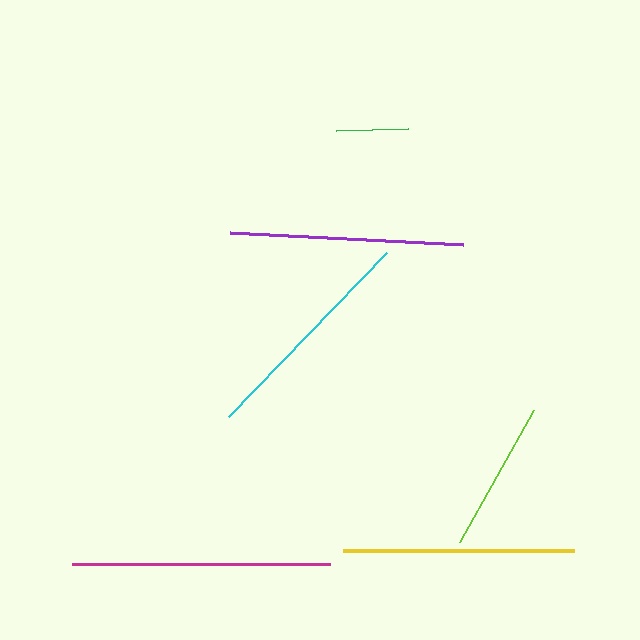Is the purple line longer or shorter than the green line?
The purple line is longer than the green line.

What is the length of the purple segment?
The purple segment is approximately 233 pixels long.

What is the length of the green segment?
The green segment is approximately 72 pixels long.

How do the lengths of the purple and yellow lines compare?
The purple and yellow lines are approximately the same length.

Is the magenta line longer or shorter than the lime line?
The magenta line is longer than the lime line.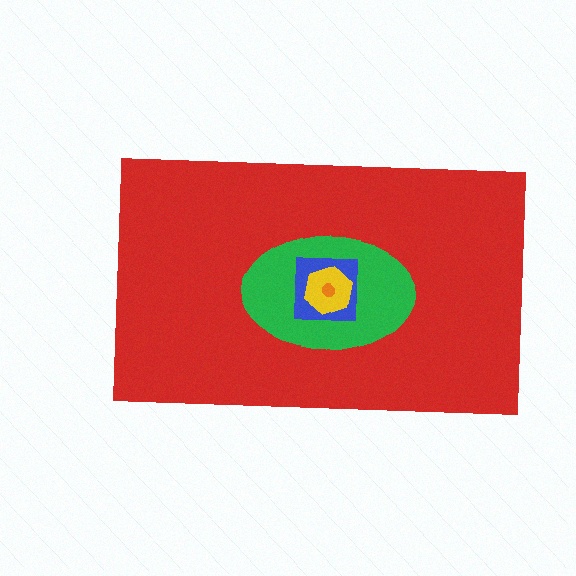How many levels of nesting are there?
5.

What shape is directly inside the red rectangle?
The green ellipse.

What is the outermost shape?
The red rectangle.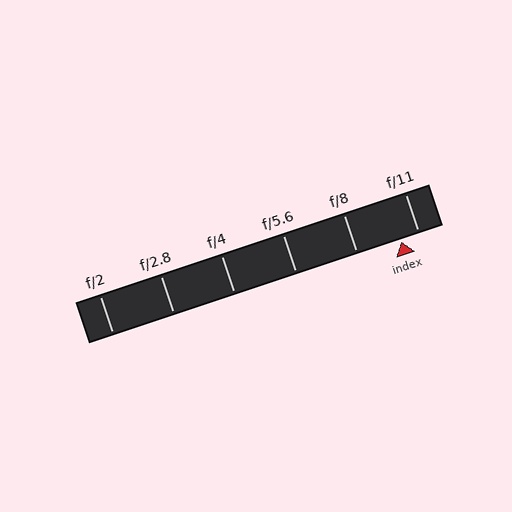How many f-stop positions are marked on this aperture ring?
There are 6 f-stop positions marked.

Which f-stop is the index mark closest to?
The index mark is closest to f/11.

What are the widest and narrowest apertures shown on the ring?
The widest aperture shown is f/2 and the narrowest is f/11.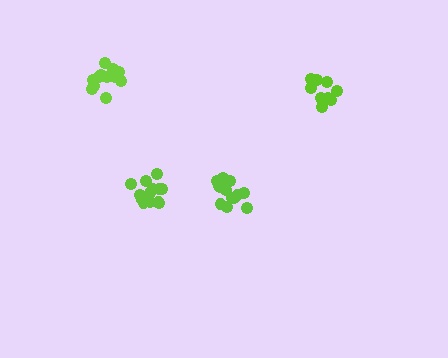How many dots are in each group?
Group 1: 13 dots, Group 2: 14 dots, Group 3: 13 dots, Group 4: 10 dots (50 total).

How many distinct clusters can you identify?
There are 4 distinct clusters.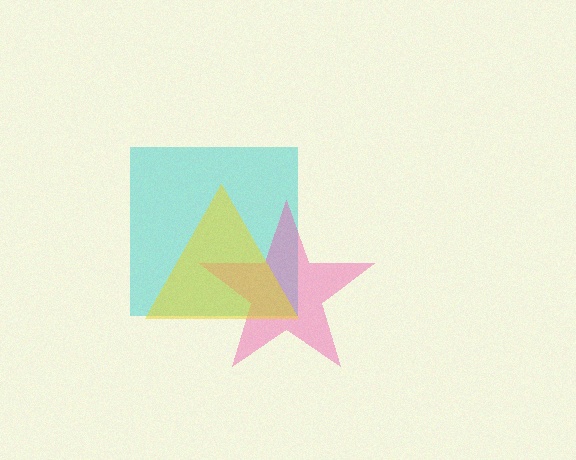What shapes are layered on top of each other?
The layered shapes are: a cyan square, a pink star, a yellow triangle.